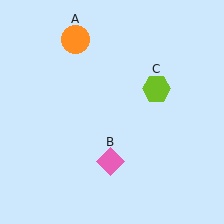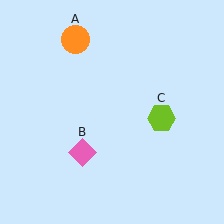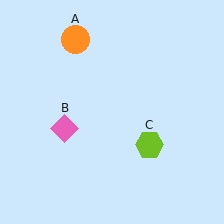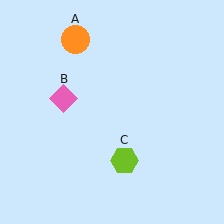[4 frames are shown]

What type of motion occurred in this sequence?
The pink diamond (object B), lime hexagon (object C) rotated clockwise around the center of the scene.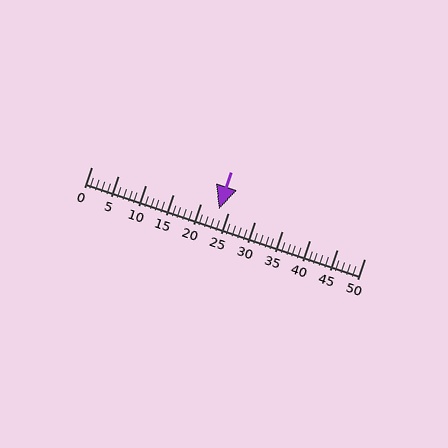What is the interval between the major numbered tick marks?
The major tick marks are spaced 5 units apart.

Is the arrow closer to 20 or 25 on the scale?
The arrow is closer to 25.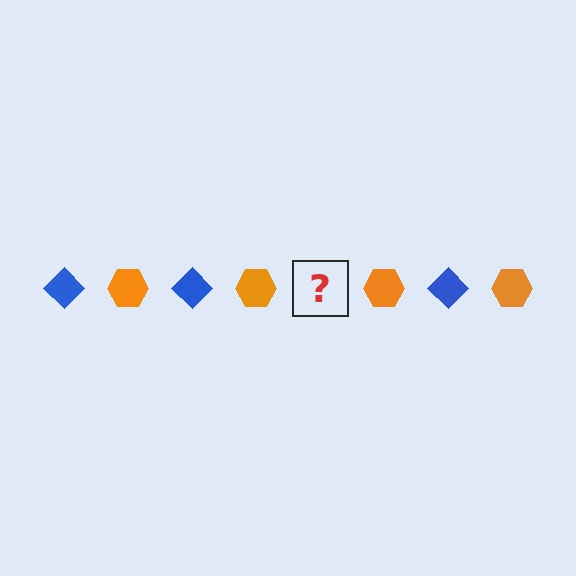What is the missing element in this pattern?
The missing element is a blue diamond.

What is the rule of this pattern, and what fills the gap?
The rule is that the pattern alternates between blue diamond and orange hexagon. The gap should be filled with a blue diamond.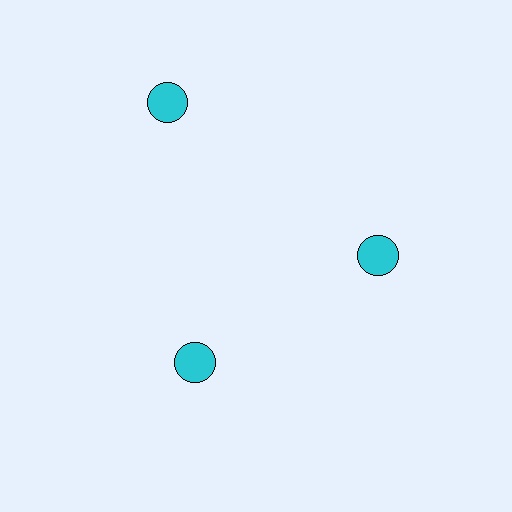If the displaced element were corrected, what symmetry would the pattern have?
It would have 3-fold rotational symmetry — the pattern would map onto itself every 120 degrees.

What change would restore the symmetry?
The symmetry would be restored by moving it inward, back onto the ring so that all 3 circles sit at equal angles and equal distance from the center.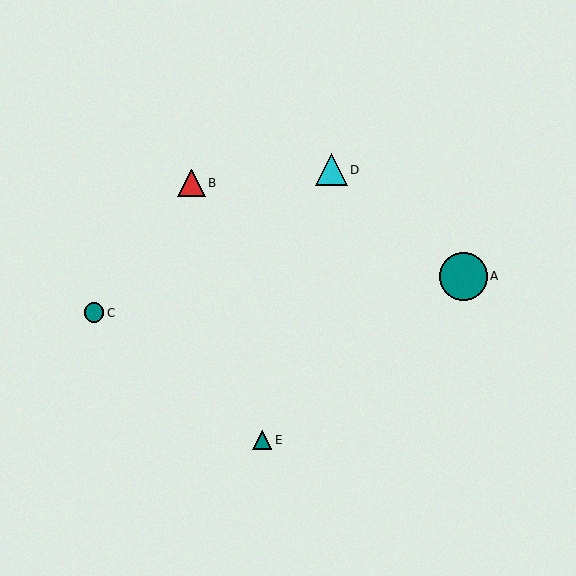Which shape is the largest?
The teal circle (labeled A) is the largest.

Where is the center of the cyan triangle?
The center of the cyan triangle is at (331, 170).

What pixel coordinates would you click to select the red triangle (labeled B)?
Click at (191, 183) to select the red triangle B.